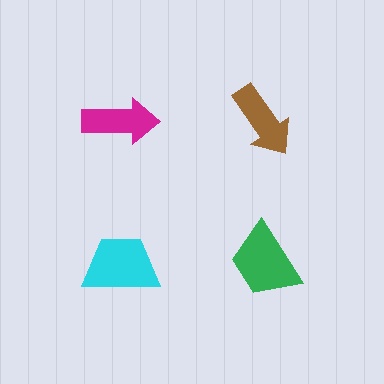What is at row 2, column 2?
A green trapezoid.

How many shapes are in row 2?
2 shapes.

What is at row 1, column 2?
A brown arrow.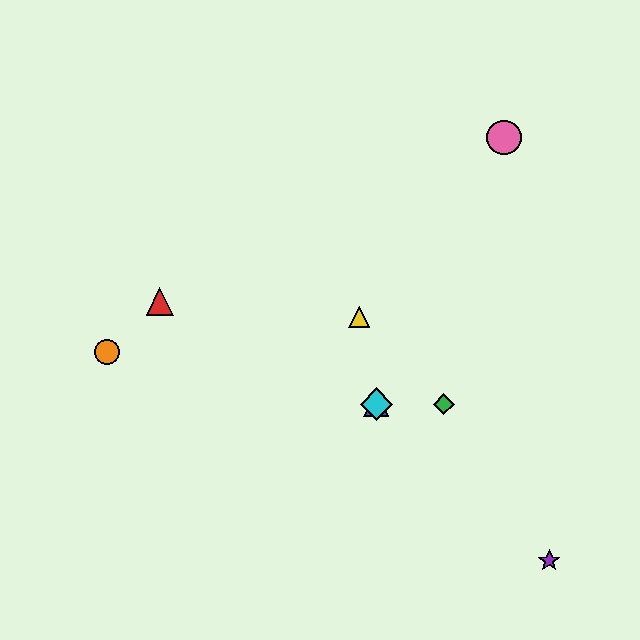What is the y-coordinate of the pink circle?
The pink circle is at y≈138.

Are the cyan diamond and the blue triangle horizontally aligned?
Yes, both are at y≈404.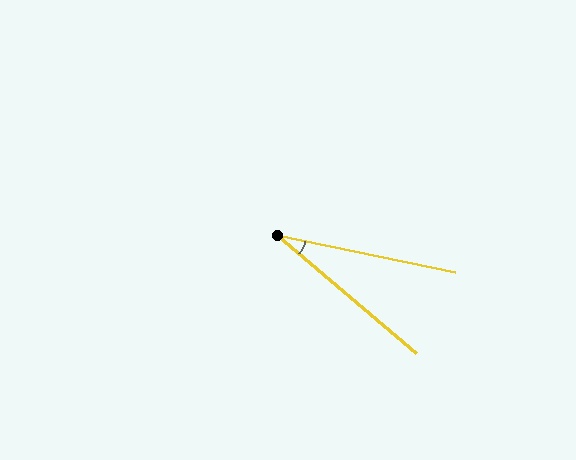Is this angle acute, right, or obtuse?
It is acute.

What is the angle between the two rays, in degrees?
Approximately 28 degrees.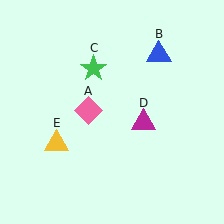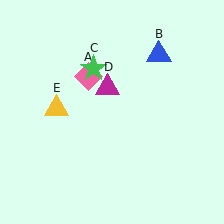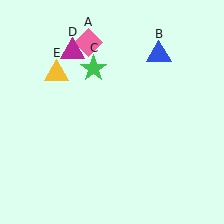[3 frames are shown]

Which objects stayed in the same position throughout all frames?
Blue triangle (object B) and green star (object C) remained stationary.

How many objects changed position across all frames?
3 objects changed position: pink diamond (object A), magenta triangle (object D), yellow triangle (object E).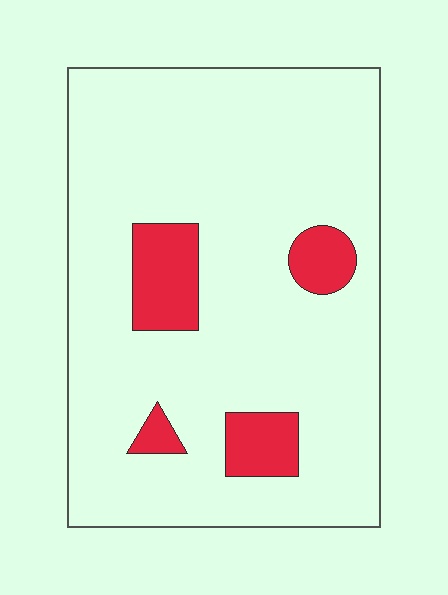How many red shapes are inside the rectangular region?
4.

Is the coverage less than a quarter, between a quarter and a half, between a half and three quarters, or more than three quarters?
Less than a quarter.